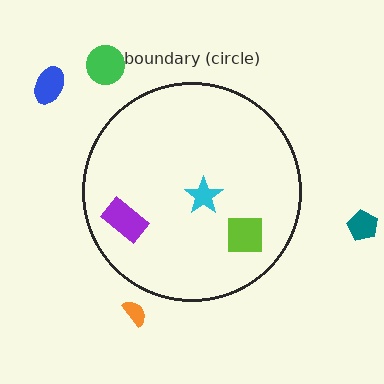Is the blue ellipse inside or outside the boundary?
Outside.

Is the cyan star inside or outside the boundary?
Inside.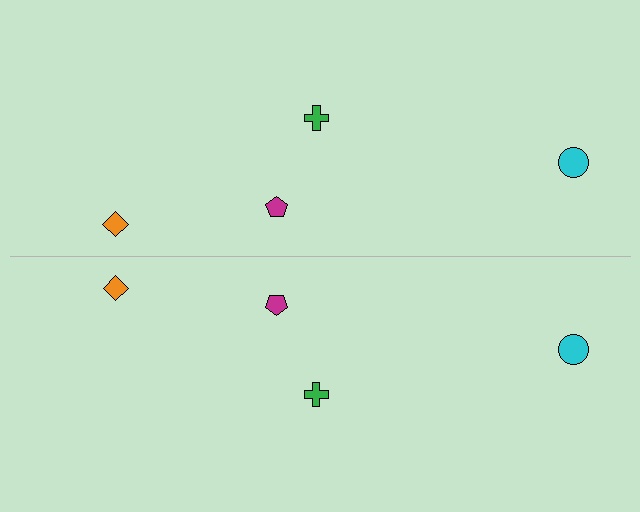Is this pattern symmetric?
Yes, this pattern has bilateral (reflection) symmetry.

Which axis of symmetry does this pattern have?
The pattern has a horizontal axis of symmetry running through the center of the image.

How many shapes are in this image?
There are 8 shapes in this image.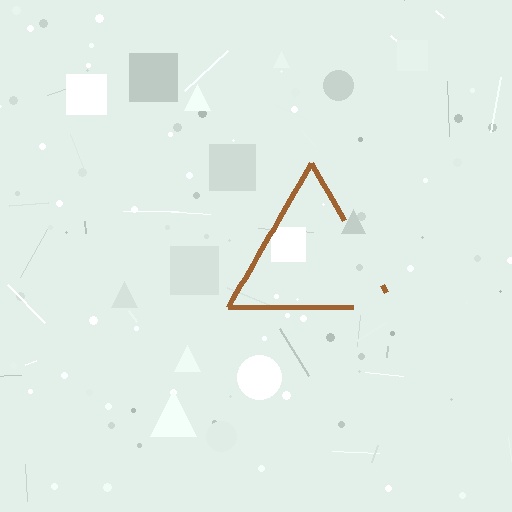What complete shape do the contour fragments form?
The contour fragments form a triangle.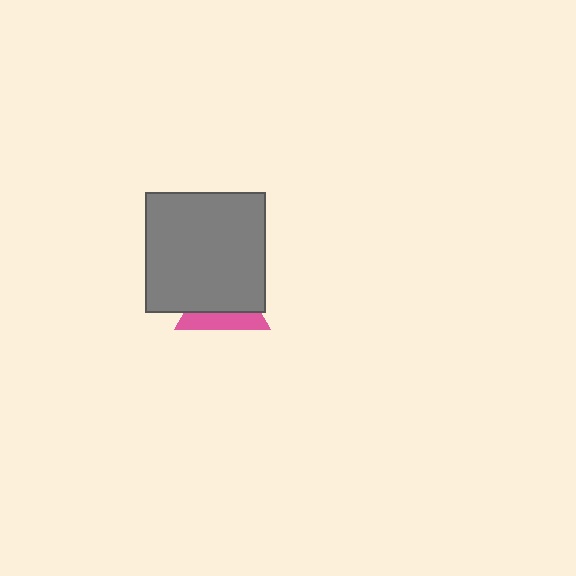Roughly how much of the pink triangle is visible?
A small part of it is visible (roughly 34%).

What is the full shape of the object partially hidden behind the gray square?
The partially hidden object is a pink triangle.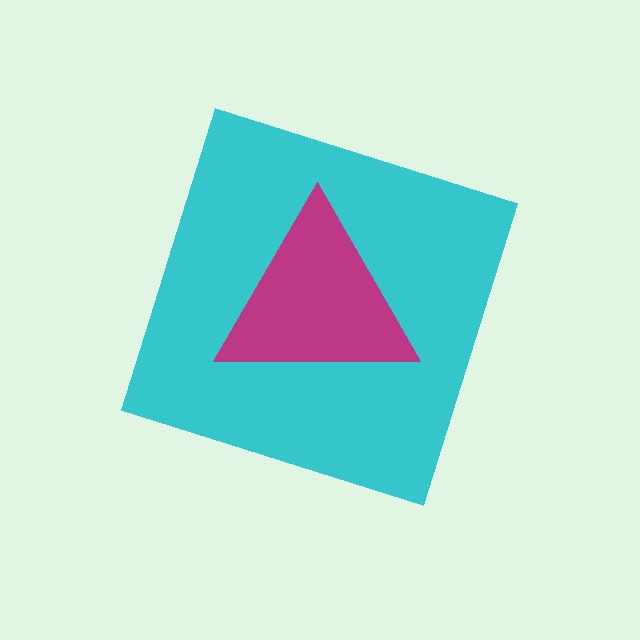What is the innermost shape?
The magenta triangle.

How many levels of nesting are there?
2.